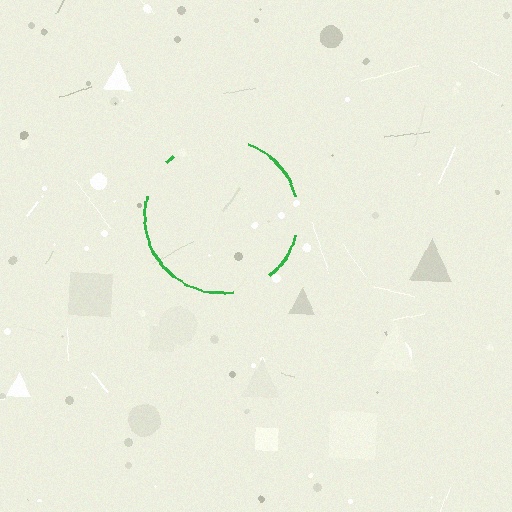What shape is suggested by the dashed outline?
The dashed outline suggests a circle.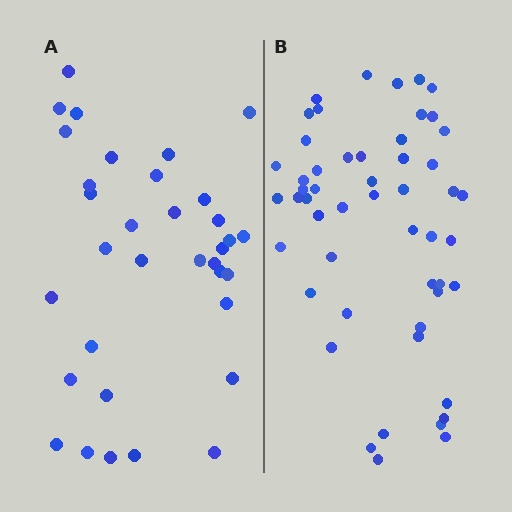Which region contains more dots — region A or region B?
Region B (the right region) has more dots.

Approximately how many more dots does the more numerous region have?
Region B has approximately 20 more dots than region A.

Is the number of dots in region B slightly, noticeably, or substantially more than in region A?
Region B has substantially more. The ratio is roughly 1.5 to 1.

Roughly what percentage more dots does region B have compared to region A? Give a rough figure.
About 55% more.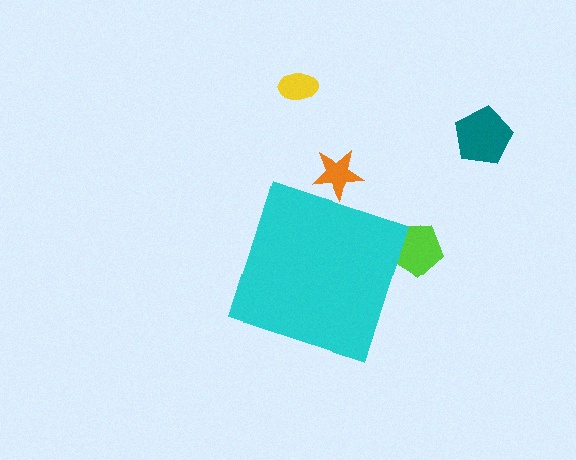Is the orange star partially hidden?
Yes, the orange star is partially hidden behind the cyan diamond.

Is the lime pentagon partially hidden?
Yes, the lime pentagon is partially hidden behind the cyan diamond.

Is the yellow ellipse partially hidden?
No, the yellow ellipse is fully visible.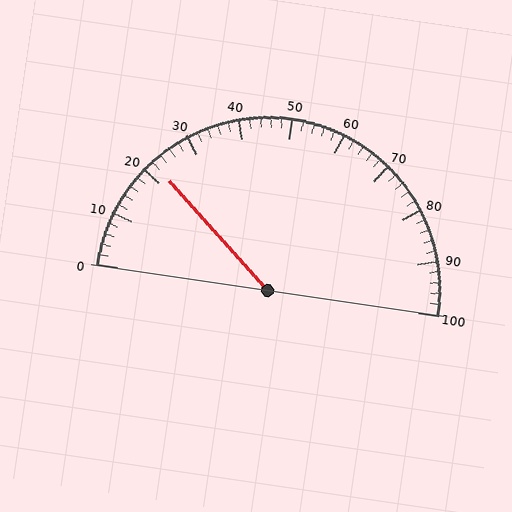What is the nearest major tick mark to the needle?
The nearest major tick mark is 20.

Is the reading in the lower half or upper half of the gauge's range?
The reading is in the lower half of the range (0 to 100).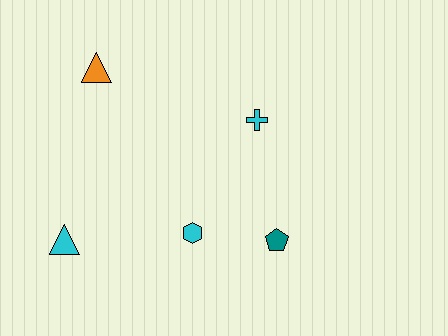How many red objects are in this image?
There are no red objects.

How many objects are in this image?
There are 5 objects.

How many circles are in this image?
There are no circles.